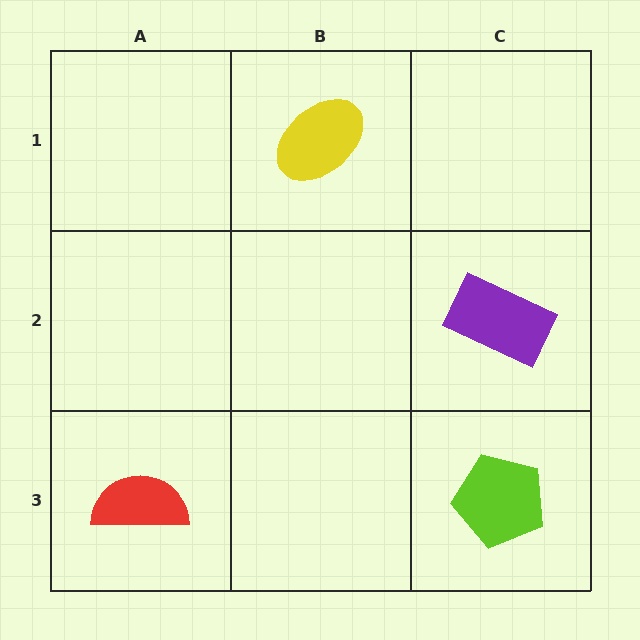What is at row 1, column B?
A yellow ellipse.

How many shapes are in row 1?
1 shape.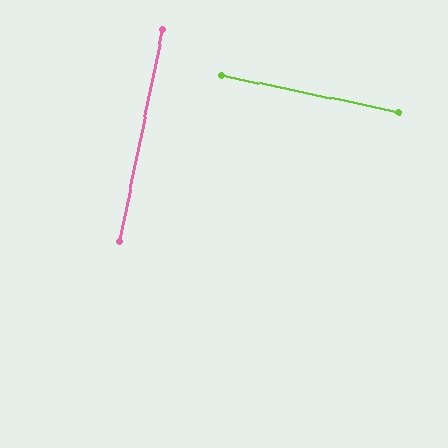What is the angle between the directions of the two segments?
Approximately 90 degrees.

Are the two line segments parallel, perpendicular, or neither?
Perpendicular — they meet at approximately 90°.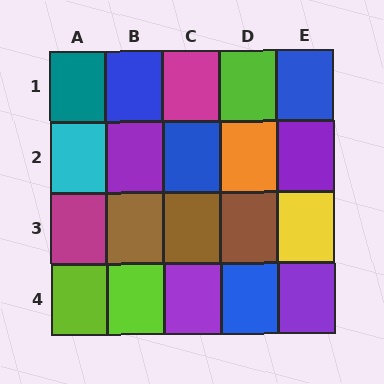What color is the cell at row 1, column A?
Teal.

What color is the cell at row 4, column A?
Lime.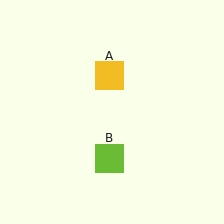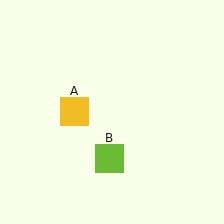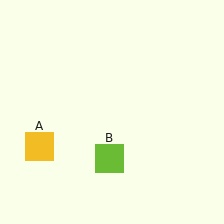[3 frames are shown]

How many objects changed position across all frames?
1 object changed position: yellow square (object A).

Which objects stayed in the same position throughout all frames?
Lime square (object B) remained stationary.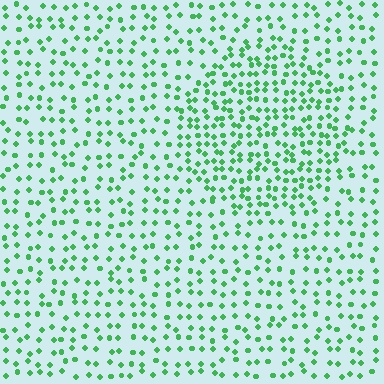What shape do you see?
I see a circle.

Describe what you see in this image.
The image contains small green elements arranged at two different densities. A circle-shaped region is visible where the elements are more densely packed than the surrounding area.